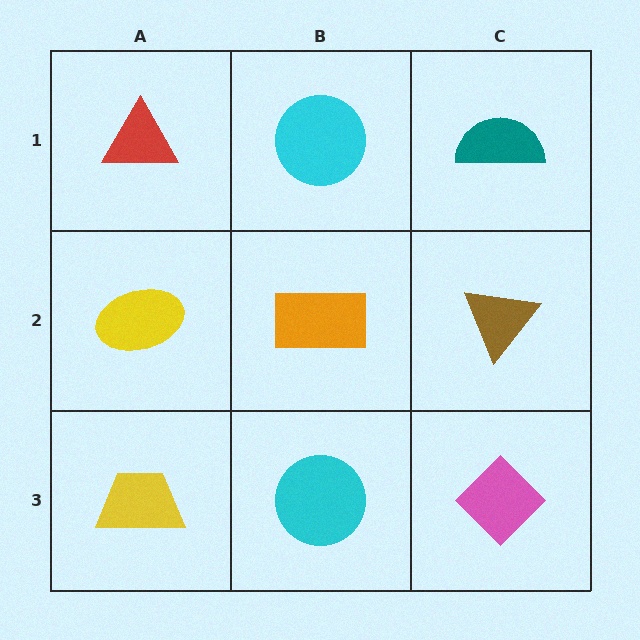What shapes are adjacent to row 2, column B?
A cyan circle (row 1, column B), a cyan circle (row 3, column B), a yellow ellipse (row 2, column A), a brown triangle (row 2, column C).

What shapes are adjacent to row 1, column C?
A brown triangle (row 2, column C), a cyan circle (row 1, column B).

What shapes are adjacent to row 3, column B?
An orange rectangle (row 2, column B), a yellow trapezoid (row 3, column A), a pink diamond (row 3, column C).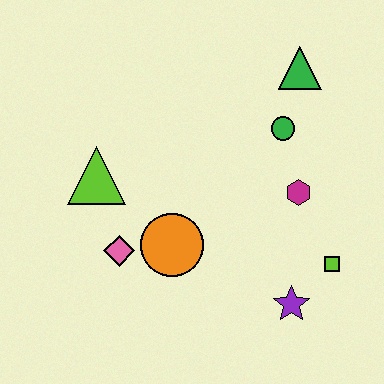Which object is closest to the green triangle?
The green circle is closest to the green triangle.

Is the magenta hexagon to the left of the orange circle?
No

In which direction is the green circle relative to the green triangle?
The green circle is below the green triangle.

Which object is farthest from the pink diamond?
The green triangle is farthest from the pink diamond.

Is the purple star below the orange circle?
Yes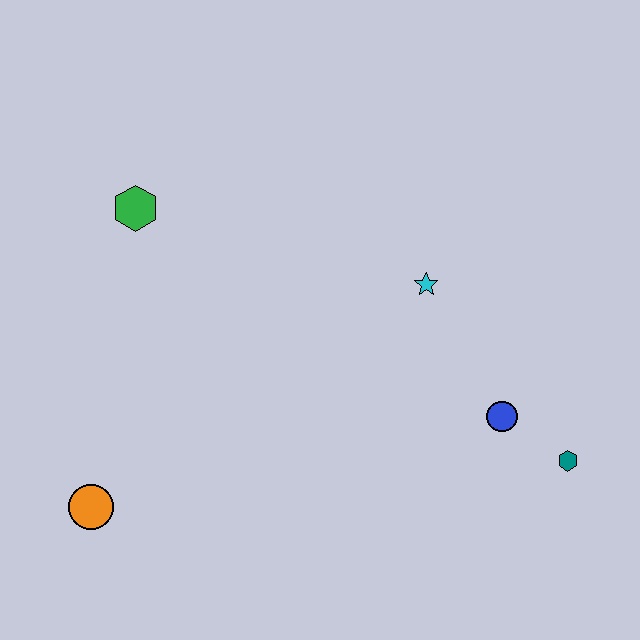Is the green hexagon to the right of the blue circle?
No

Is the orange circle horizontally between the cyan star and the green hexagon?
No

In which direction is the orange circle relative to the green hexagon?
The orange circle is below the green hexagon.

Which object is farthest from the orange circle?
The teal hexagon is farthest from the orange circle.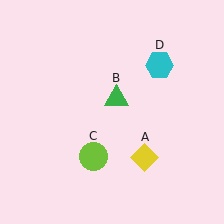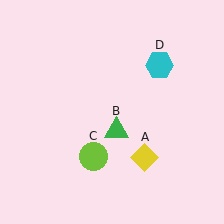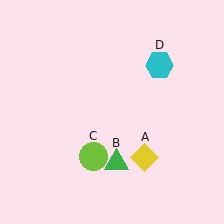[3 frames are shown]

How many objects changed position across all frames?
1 object changed position: green triangle (object B).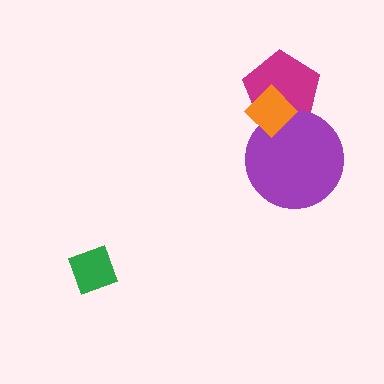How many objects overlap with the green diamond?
0 objects overlap with the green diamond.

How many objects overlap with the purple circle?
2 objects overlap with the purple circle.